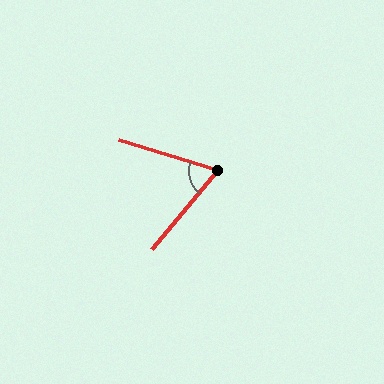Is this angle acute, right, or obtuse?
It is acute.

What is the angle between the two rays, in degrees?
Approximately 67 degrees.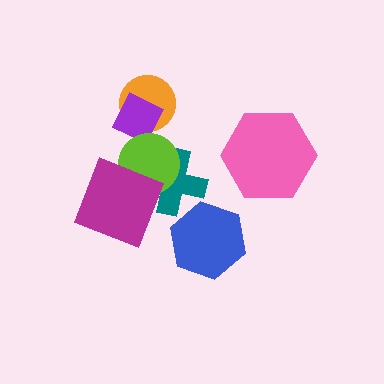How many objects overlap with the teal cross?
2 objects overlap with the teal cross.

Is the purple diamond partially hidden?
Yes, it is partially covered by another shape.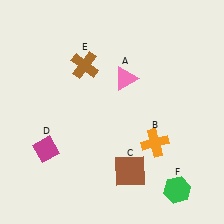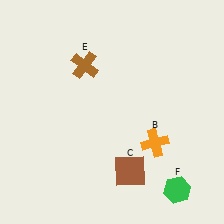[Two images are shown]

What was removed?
The pink triangle (A), the magenta diamond (D) were removed in Image 2.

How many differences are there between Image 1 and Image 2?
There are 2 differences between the two images.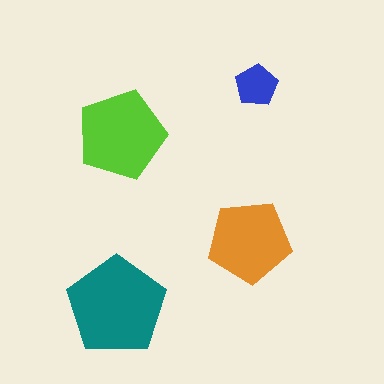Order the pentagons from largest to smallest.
the teal one, the lime one, the orange one, the blue one.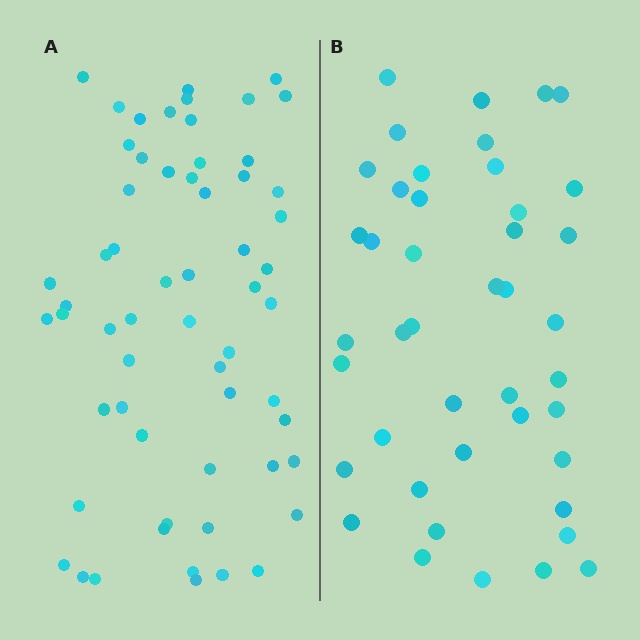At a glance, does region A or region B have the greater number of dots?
Region A (the left region) has more dots.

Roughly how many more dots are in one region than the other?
Region A has approximately 15 more dots than region B.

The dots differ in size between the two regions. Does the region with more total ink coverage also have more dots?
No. Region B has more total ink coverage because its dots are larger, but region A actually contains more individual dots. Total area can be misleading — the number of items is what matters here.